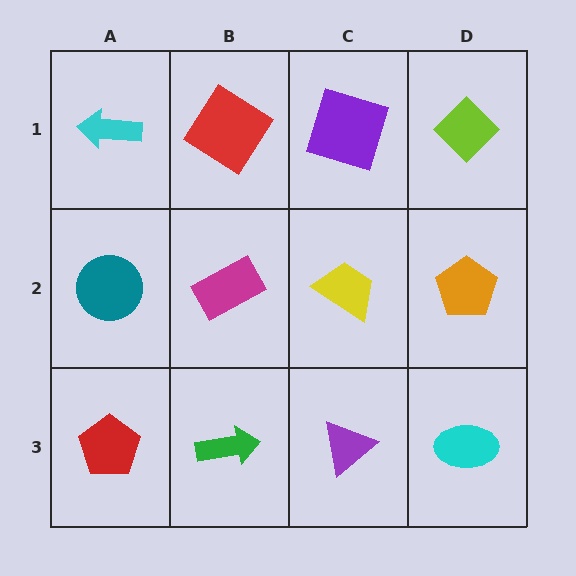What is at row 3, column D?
A cyan ellipse.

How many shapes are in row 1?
4 shapes.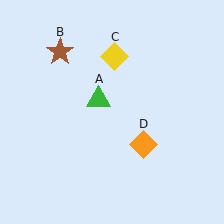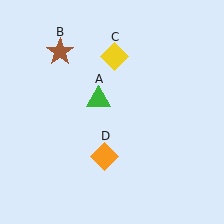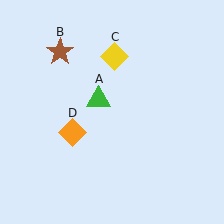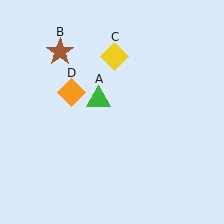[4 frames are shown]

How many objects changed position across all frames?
1 object changed position: orange diamond (object D).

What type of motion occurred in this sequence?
The orange diamond (object D) rotated clockwise around the center of the scene.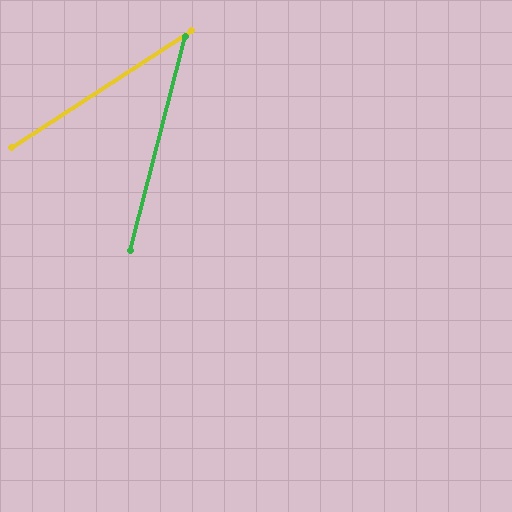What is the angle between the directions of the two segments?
Approximately 43 degrees.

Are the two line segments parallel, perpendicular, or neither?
Neither parallel nor perpendicular — they differ by about 43°.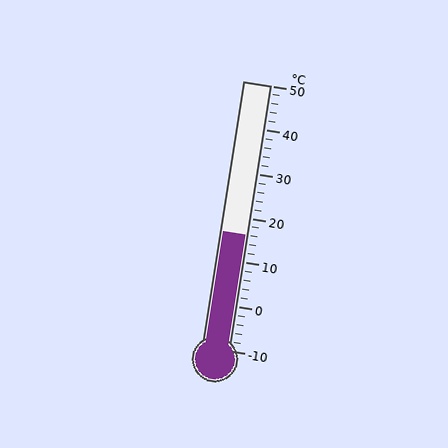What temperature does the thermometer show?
The thermometer shows approximately 16°C.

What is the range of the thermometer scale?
The thermometer scale ranges from -10°C to 50°C.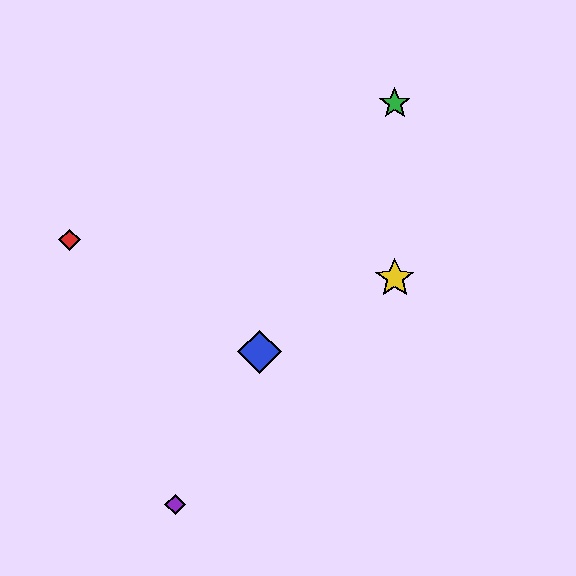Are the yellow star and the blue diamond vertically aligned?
No, the yellow star is at x≈395 and the blue diamond is at x≈259.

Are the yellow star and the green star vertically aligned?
Yes, both are at x≈395.